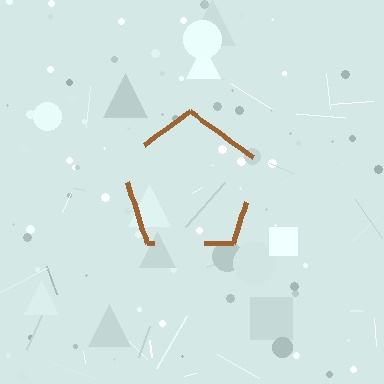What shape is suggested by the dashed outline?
The dashed outline suggests a pentagon.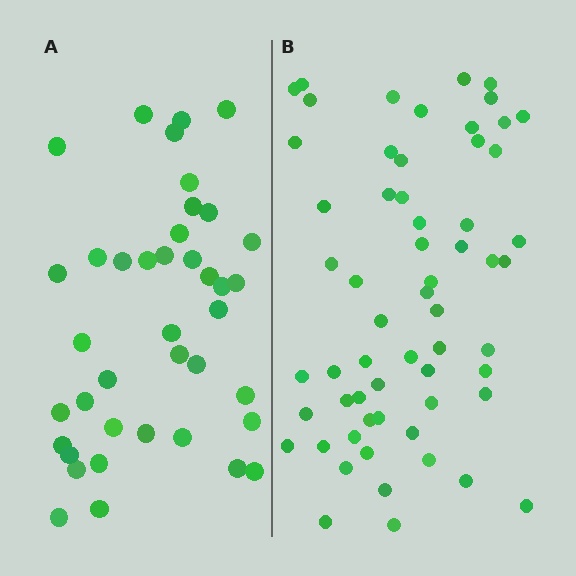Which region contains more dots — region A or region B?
Region B (the right region) has more dots.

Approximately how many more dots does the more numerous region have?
Region B has approximately 20 more dots than region A.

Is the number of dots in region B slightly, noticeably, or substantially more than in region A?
Region B has substantially more. The ratio is roughly 1.5 to 1.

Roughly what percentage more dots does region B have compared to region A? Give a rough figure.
About 50% more.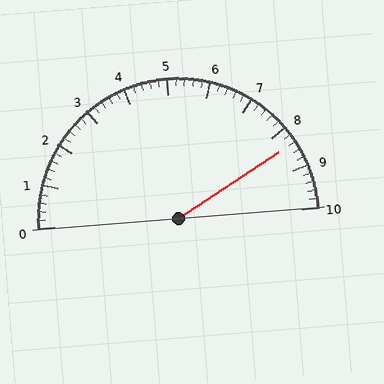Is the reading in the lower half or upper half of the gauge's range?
The reading is in the upper half of the range (0 to 10).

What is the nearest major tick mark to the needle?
The nearest major tick mark is 8.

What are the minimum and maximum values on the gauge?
The gauge ranges from 0 to 10.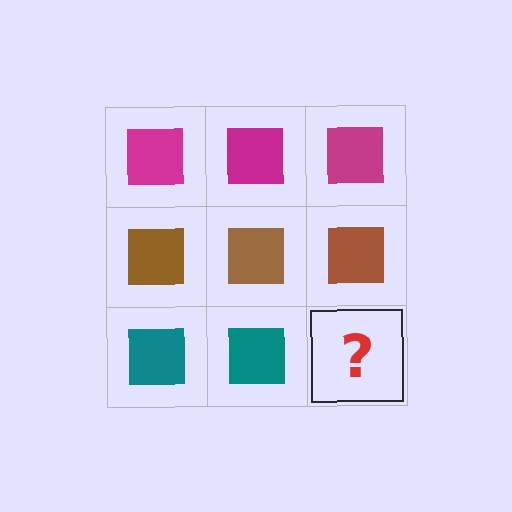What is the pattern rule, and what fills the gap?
The rule is that each row has a consistent color. The gap should be filled with a teal square.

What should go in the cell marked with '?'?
The missing cell should contain a teal square.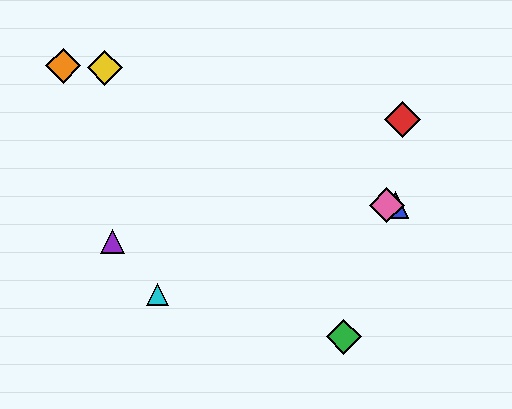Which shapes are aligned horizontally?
The blue triangle, the pink diamond are aligned horizontally.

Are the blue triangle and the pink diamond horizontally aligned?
Yes, both are at y≈205.